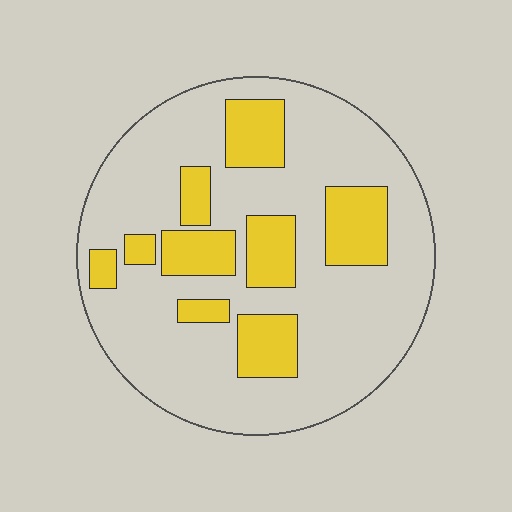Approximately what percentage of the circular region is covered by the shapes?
Approximately 25%.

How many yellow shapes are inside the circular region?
9.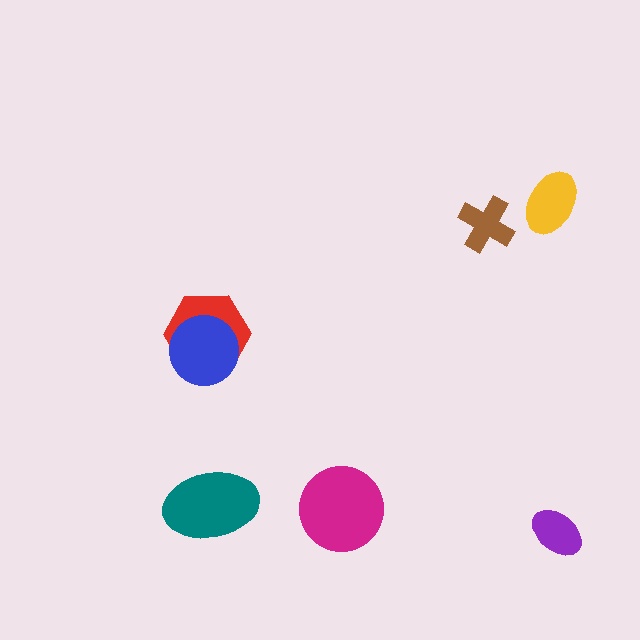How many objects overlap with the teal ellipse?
0 objects overlap with the teal ellipse.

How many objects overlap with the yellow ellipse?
0 objects overlap with the yellow ellipse.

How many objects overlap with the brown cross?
0 objects overlap with the brown cross.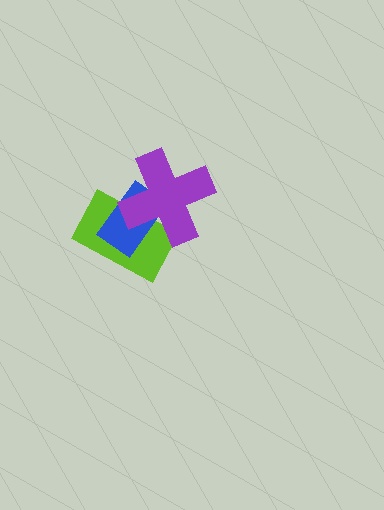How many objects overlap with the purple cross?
2 objects overlap with the purple cross.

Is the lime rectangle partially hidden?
Yes, it is partially covered by another shape.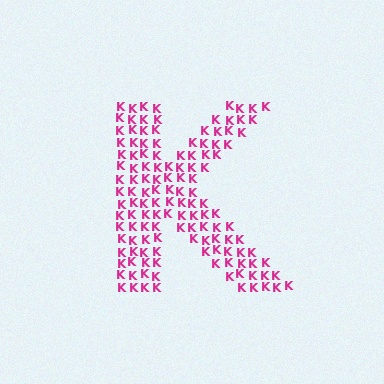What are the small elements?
The small elements are letter K's.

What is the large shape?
The large shape is the letter K.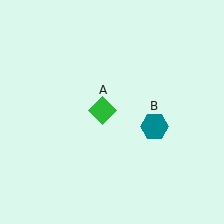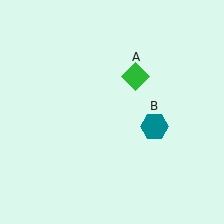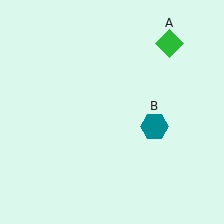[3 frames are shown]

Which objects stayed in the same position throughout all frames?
Teal hexagon (object B) remained stationary.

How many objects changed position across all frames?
1 object changed position: green diamond (object A).